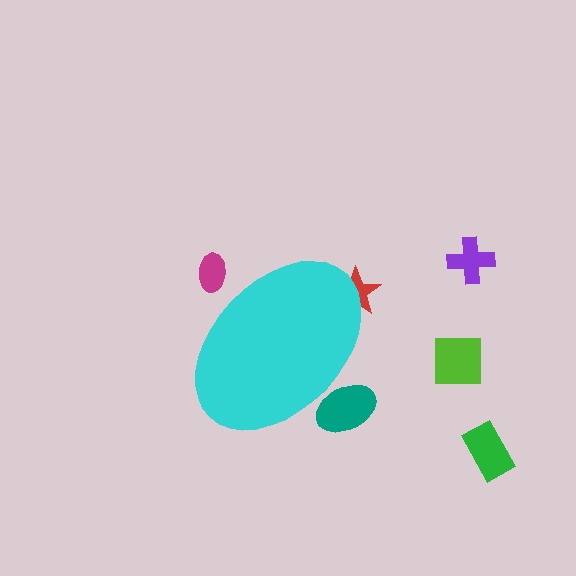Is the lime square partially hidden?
No, the lime square is fully visible.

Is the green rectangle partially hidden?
No, the green rectangle is fully visible.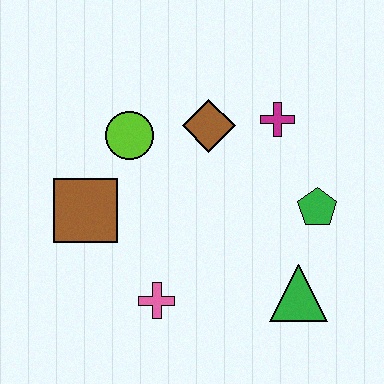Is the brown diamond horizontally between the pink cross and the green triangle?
Yes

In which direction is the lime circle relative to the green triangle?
The lime circle is to the left of the green triangle.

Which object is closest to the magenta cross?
The brown diamond is closest to the magenta cross.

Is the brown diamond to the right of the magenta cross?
No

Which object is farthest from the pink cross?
The magenta cross is farthest from the pink cross.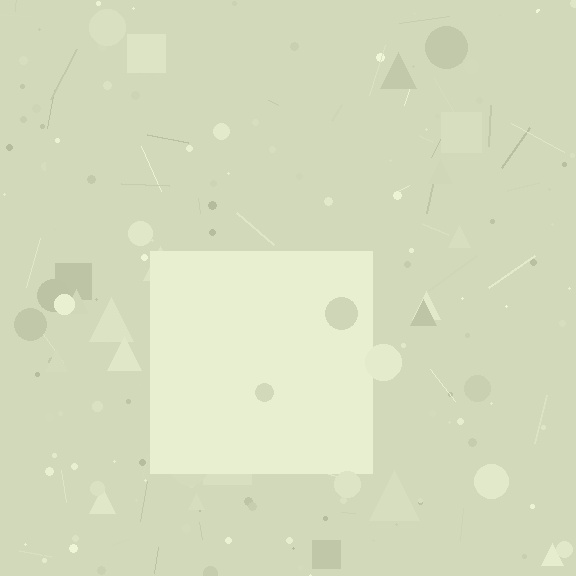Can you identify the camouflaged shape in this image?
The camouflaged shape is a square.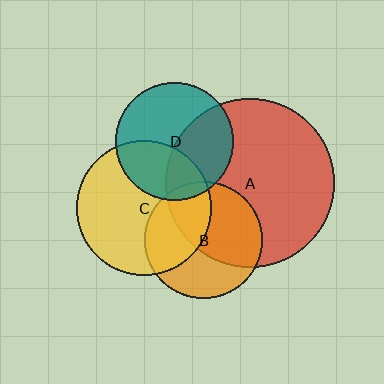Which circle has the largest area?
Circle A (red).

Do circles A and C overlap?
Yes.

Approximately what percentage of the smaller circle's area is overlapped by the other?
Approximately 20%.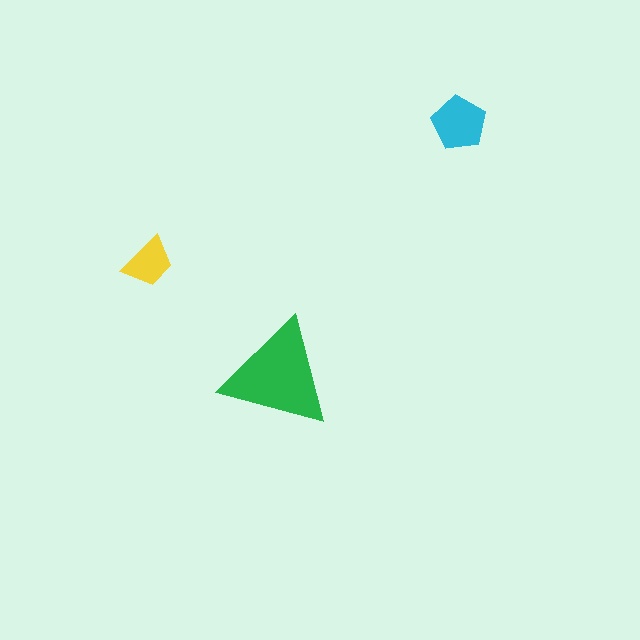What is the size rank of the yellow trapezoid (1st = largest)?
3rd.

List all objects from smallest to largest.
The yellow trapezoid, the cyan pentagon, the green triangle.